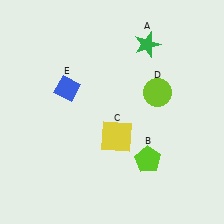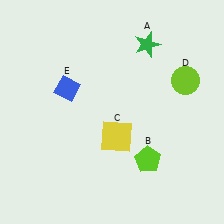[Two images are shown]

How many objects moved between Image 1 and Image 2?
1 object moved between the two images.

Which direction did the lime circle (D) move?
The lime circle (D) moved right.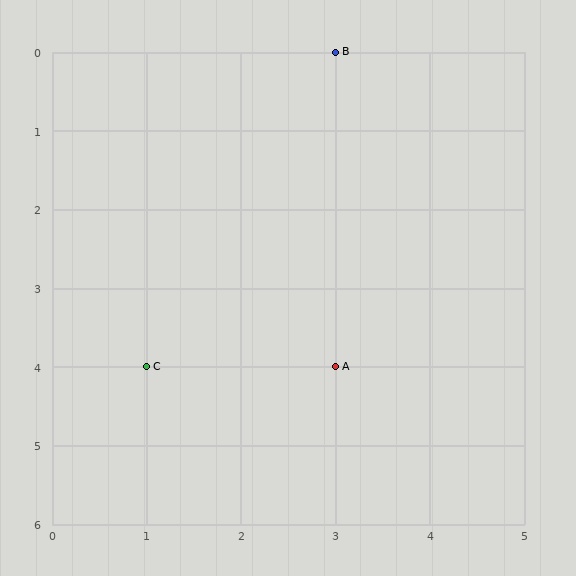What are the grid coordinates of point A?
Point A is at grid coordinates (3, 4).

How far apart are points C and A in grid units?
Points C and A are 2 columns apart.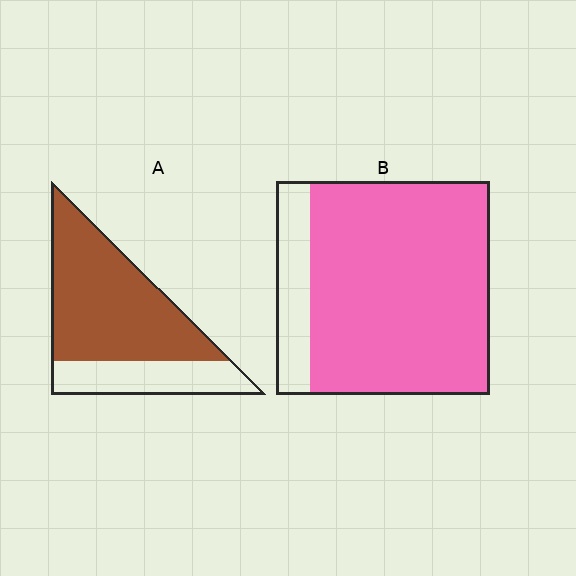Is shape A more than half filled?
Yes.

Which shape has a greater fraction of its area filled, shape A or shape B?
Shape B.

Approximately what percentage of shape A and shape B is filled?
A is approximately 70% and B is approximately 85%.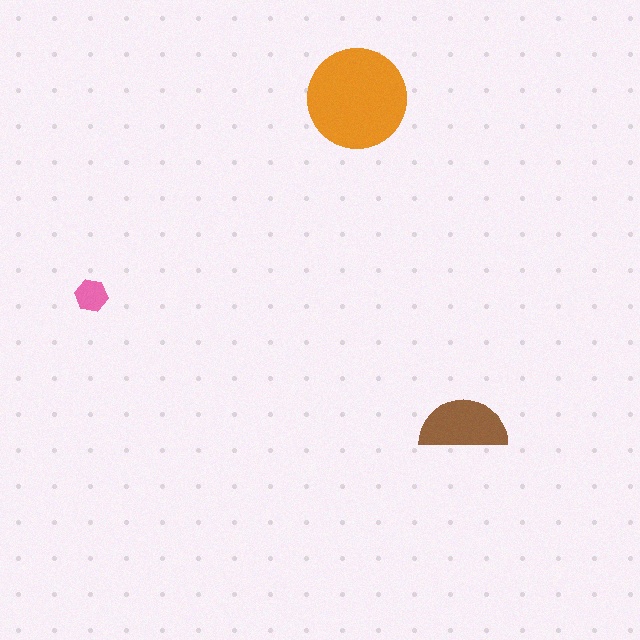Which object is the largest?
The orange circle.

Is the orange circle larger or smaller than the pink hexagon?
Larger.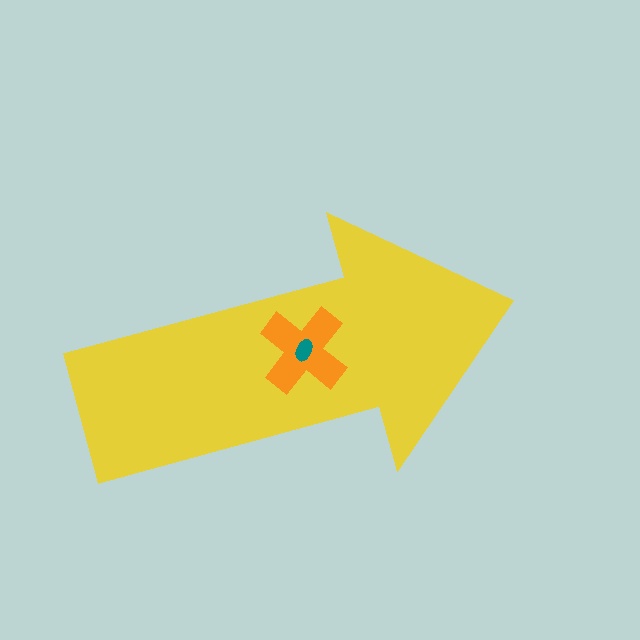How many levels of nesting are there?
3.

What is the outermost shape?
The yellow arrow.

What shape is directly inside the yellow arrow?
The orange cross.